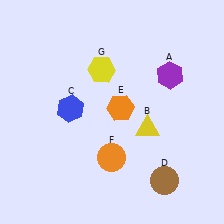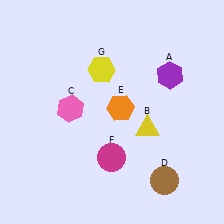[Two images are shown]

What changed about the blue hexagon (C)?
In Image 1, C is blue. In Image 2, it changed to pink.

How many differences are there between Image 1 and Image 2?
There are 2 differences between the two images.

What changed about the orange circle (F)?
In Image 1, F is orange. In Image 2, it changed to magenta.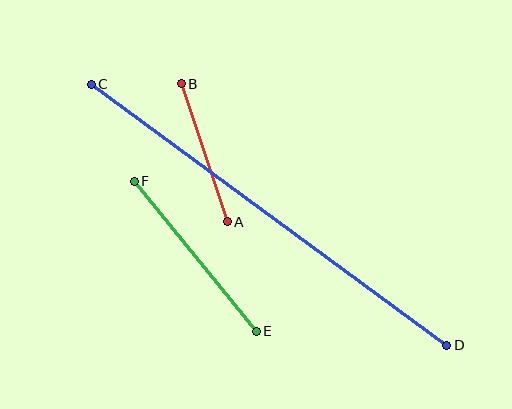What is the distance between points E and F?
The distance is approximately 193 pixels.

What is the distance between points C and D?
The distance is approximately 441 pixels.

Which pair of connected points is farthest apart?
Points C and D are farthest apart.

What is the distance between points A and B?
The distance is approximately 146 pixels.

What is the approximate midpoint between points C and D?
The midpoint is at approximately (269, 215) pixels.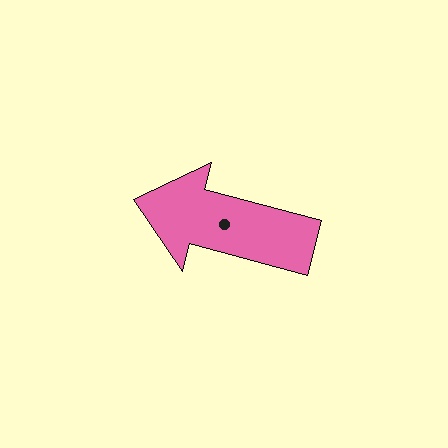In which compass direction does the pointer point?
West.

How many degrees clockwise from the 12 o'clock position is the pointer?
Approximately 285 degrees.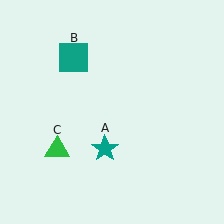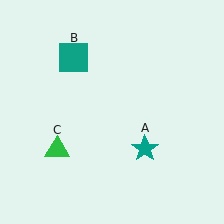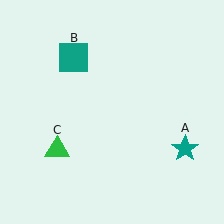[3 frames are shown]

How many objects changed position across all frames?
1 object changed position: teal star (object A).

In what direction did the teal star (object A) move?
The teal star (object A) moved right.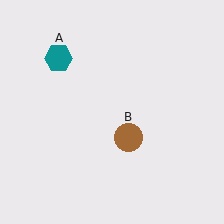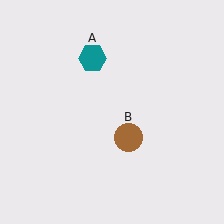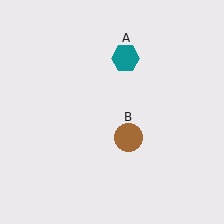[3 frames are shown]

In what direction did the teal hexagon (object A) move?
The teal hexagon (object A) moved right.